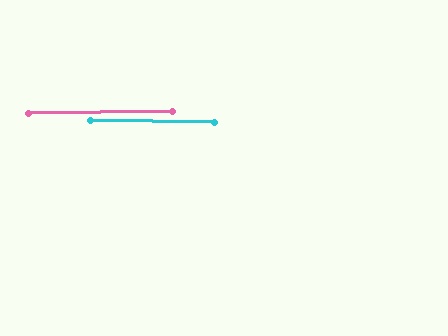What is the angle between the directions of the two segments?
Approximately 1 degree.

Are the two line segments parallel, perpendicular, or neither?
Parallel — their directions differ by only 1.4°.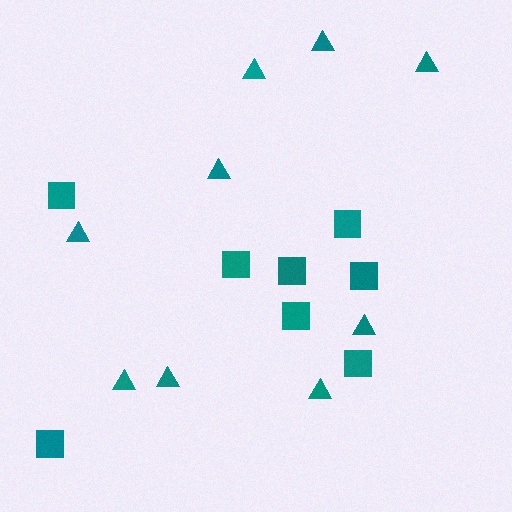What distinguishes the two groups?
There are 2 groups: one group of triangles (9) and one group of squares (8).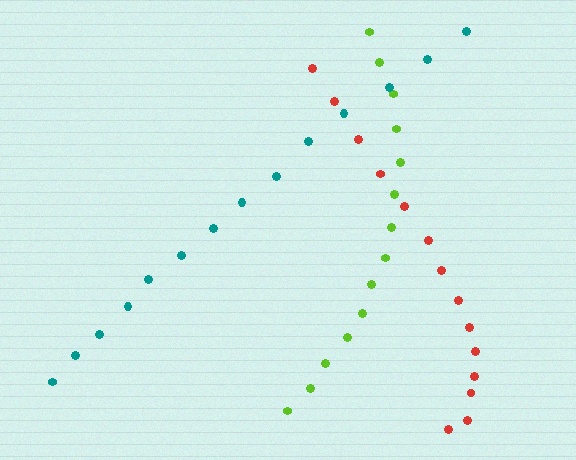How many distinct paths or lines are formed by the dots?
There are 3 distinct paths.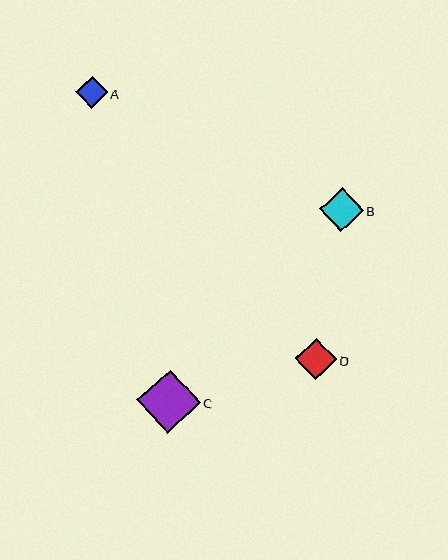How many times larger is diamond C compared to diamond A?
Diamond C is approximately 2.0 times the size of diamond A.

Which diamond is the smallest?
Diamond A is the smallest with a size of approximately 32 pixels.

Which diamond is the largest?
Diamond C is the largest with a size of approximately 64 pixels.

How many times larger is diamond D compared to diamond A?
Diamond D is approximately 1.3 times the size of diamond A.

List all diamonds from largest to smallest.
From largest to smallest: C, B, D, A.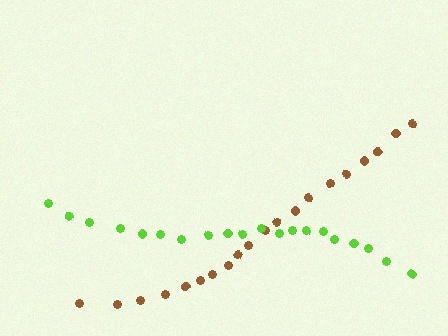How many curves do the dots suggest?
There are 2 distinct paths.